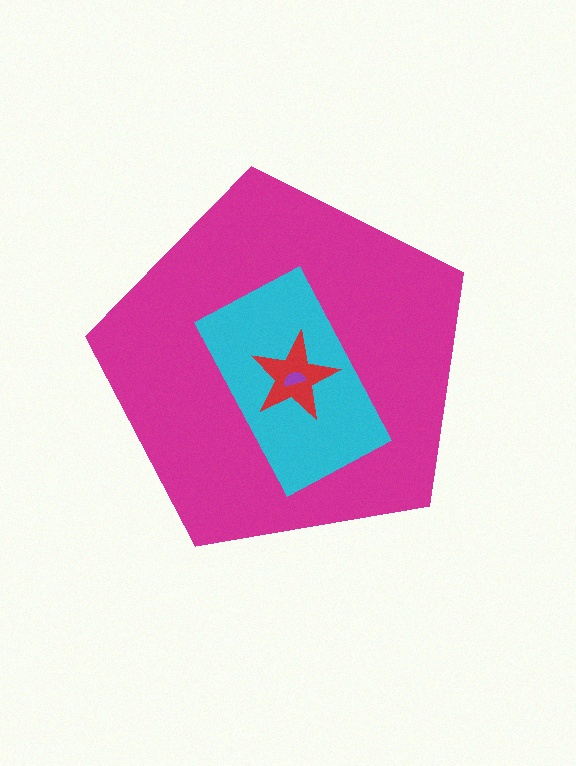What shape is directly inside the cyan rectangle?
The red star.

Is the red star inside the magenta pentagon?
Yes.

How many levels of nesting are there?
4.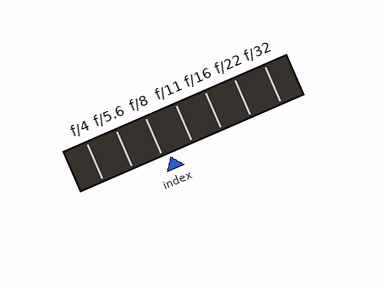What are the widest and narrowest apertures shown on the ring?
The widest aperture shown is f/4 and the narrowest is f/32.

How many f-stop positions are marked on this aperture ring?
There are 7 f-stop positions marked.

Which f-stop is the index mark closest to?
The index mark is closest to f/8.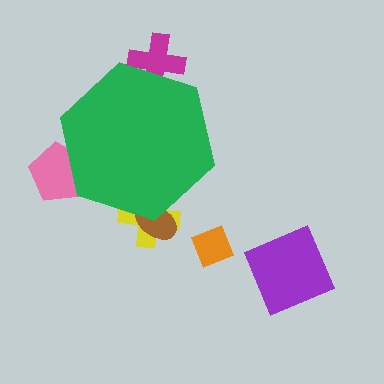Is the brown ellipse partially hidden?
Yes, the brown ellipse is partially hidden behind the green hexagon.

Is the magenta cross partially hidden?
Yes, the magenta cross is partially hidden behind the green hexagon.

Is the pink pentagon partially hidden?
Yes, the pink pentagon is partially hidden behind the green hexagon.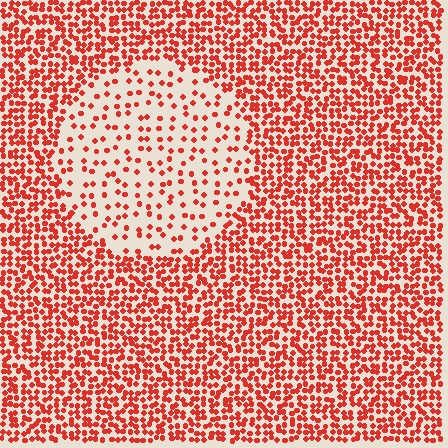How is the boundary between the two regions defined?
The boundary is defined by a change in element density (approximately 2.7x ratio). All elements are the same color, size, and shape.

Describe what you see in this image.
The image contains small red elements arranged at two different densities. A circle-shaped region is visible where the elements are less densely packed than the surrounding area.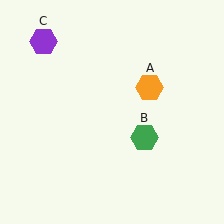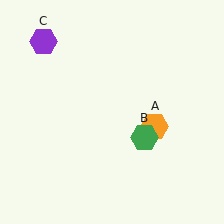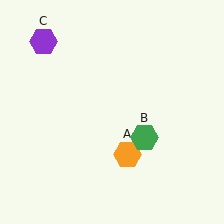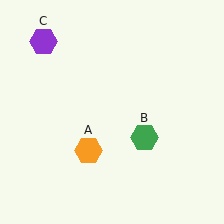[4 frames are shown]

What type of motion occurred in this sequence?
The orange hexagon (object A) rotated clockwise around the center of the scene.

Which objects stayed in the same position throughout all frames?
Green hexagon (object B) and purple hexagon (object C) remained stationary.